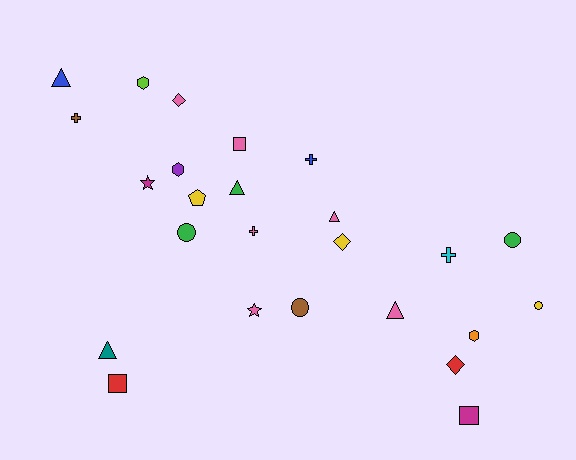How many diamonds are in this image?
There are 3 diamonds.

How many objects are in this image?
There are 25 objects.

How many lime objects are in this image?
There is 1 lime object.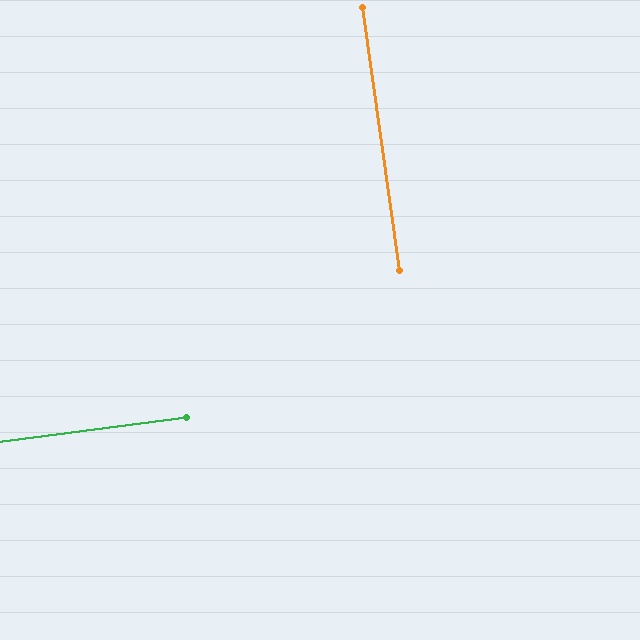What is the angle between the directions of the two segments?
Approximately 90 degrees.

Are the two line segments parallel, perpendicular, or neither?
Perpendicular — they meet at approximately 90°.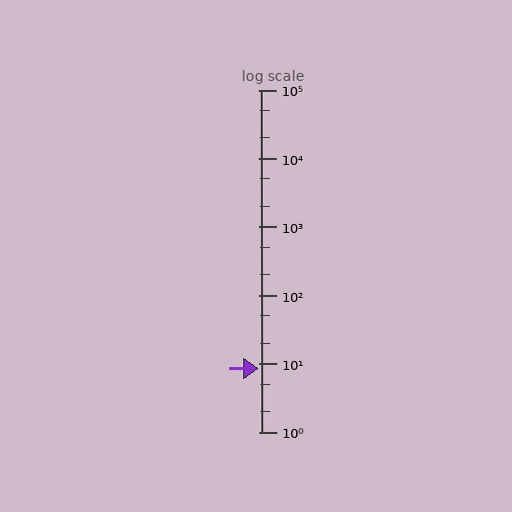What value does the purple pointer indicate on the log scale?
The pointer indicates approximately 8.5.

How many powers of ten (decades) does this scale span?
The scale spans 5 decades, from 1 to 100000.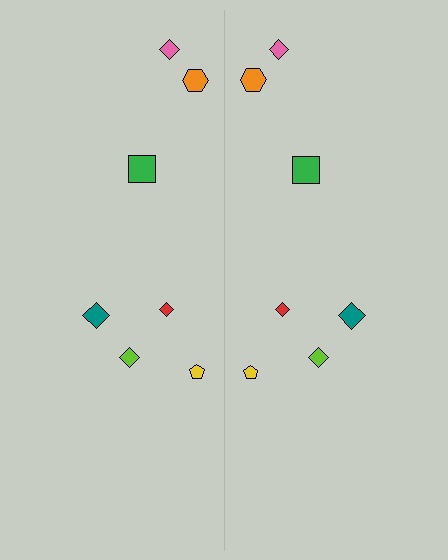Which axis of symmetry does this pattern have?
The pattern has a vertical axis of symmetry running through the center of the image.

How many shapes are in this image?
There are 14 shapes in this image.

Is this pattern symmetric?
Yes, this pattern has bilateral (reflection) symmetry.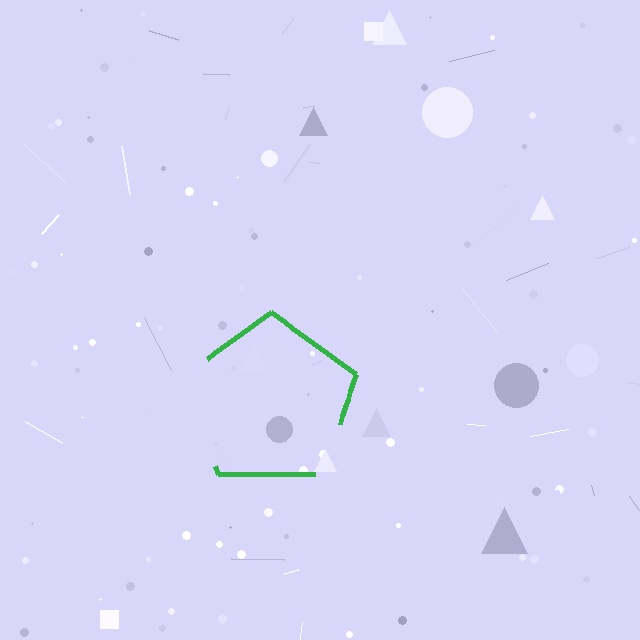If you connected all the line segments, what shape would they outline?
They would outline a pentagon.